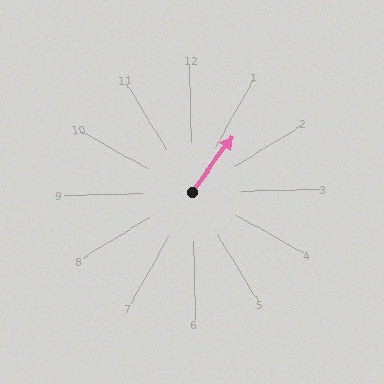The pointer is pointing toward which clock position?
Roughly 1 o'clock.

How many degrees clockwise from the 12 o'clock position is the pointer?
Approximately 37 degrees.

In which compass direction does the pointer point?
Northeast.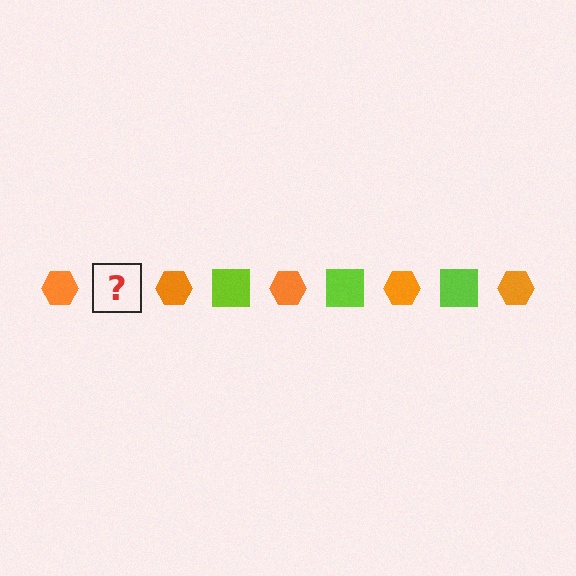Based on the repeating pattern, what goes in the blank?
The blank should be a lime square.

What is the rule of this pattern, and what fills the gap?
The rule is that the pattern alternates between orange hexagon and lime square. The gap should be filled with a lime square.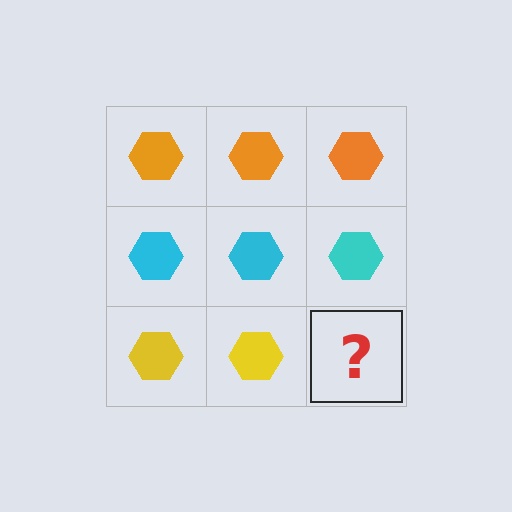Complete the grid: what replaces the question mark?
The question mark should be replaced with a yellow hexagon.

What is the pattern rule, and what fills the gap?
The rule is that each row has a consistent color. The gap should be filled with a yellow hexagon.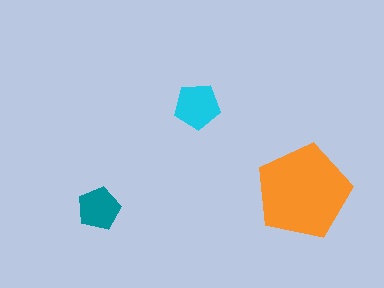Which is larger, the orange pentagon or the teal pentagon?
The orange one.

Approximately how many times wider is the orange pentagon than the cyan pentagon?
About 2 times wider.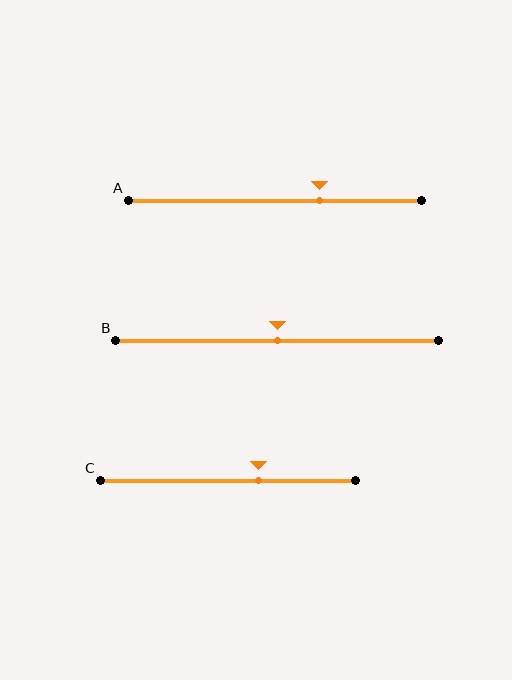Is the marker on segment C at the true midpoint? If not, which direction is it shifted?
No, the marker on segment C is shifted to the right by about 12% of the segment length.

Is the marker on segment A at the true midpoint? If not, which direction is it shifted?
No, the marker on segment A is shifted to the right by about 15% of the segment length.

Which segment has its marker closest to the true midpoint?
Segment B has its marker closest to the true midpoint.